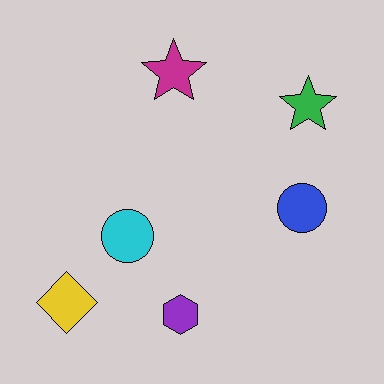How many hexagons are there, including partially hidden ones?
There is 1 hexagon.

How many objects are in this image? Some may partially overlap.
There are 6 objects.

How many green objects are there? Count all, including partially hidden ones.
There is 1 green object.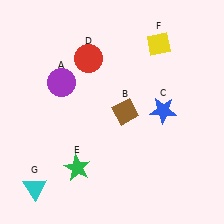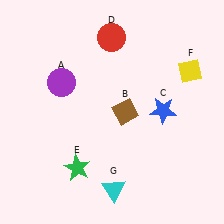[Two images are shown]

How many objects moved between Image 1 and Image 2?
3 objects moved between the two images.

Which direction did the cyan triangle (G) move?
The cyan triangle (G) moved right.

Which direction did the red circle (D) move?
The red circle (D) moved right.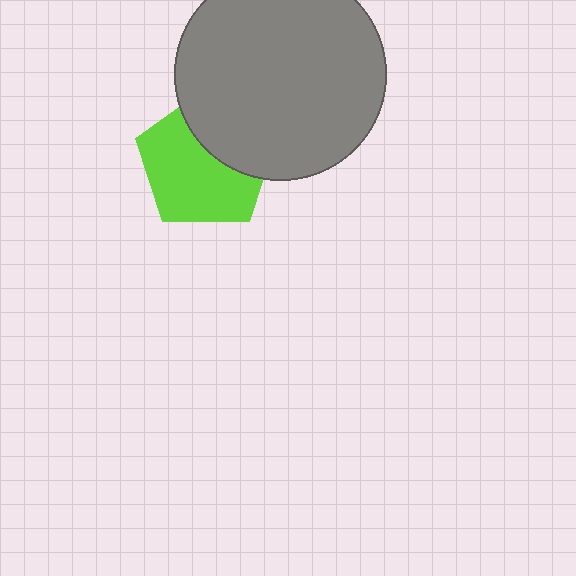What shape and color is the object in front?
The object in front is a gray circle.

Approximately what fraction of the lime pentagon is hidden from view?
Roughly 36% of the lime pentagon is hidden behind the gray circle.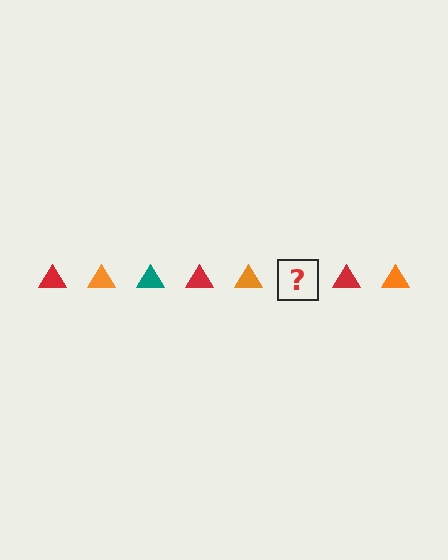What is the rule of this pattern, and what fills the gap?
The rule is that the pattern cycles through red, orange, teal triangles. The gap should be filled with a teal triangle.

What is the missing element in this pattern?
The missing element is a teal triangle.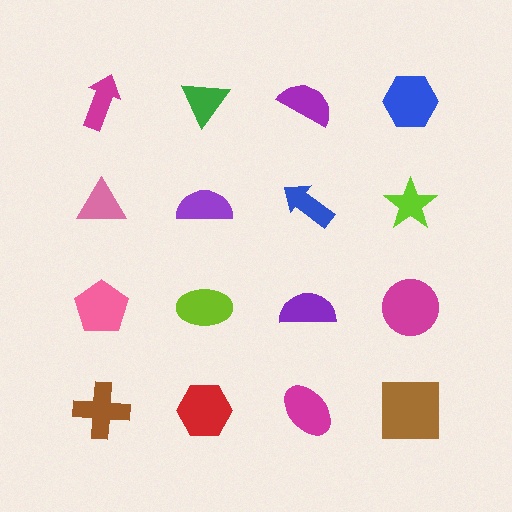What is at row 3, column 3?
A purple semicircle.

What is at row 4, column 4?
A brown square.